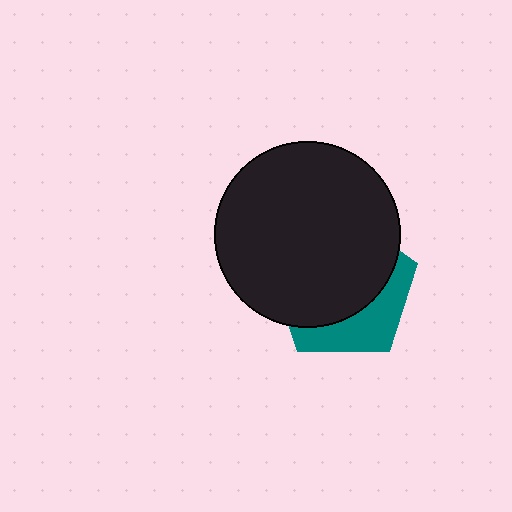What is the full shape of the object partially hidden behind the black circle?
The partially hidden object is a teal pentagon.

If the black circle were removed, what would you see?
You would see the complete teal pentagon.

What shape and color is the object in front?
The object in front is a black circle.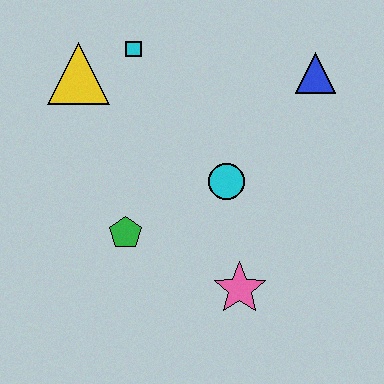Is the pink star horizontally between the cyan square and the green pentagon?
No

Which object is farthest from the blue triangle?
The green pentagon is farthest from the blue triangle.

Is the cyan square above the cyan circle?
Yes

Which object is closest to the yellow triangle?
The cyan square is closest to the yellow triangle.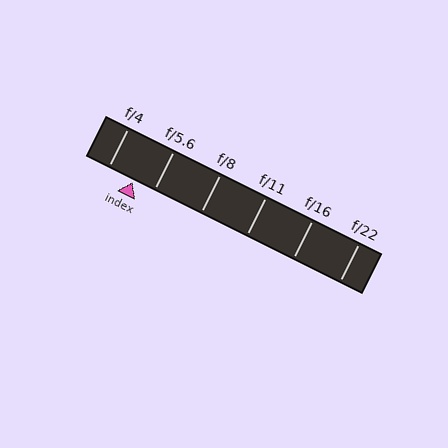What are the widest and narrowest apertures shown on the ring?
The widest aperture shown is f/4 and the narrowest is f/22.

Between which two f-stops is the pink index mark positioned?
The index mark is between f/4 and f/5.6.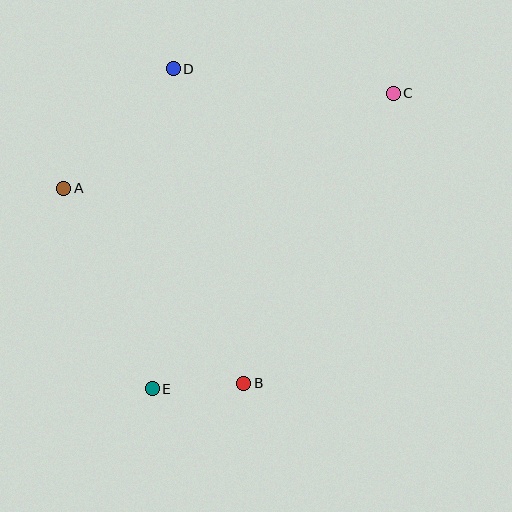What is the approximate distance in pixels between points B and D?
The distance between B and D is approximately 322 pixels.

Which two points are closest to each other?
Points B and E are closest to each other.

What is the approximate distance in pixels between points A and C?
The distance between A and C is approximately 343 pixels.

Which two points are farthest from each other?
Points C and E are farthest from each other.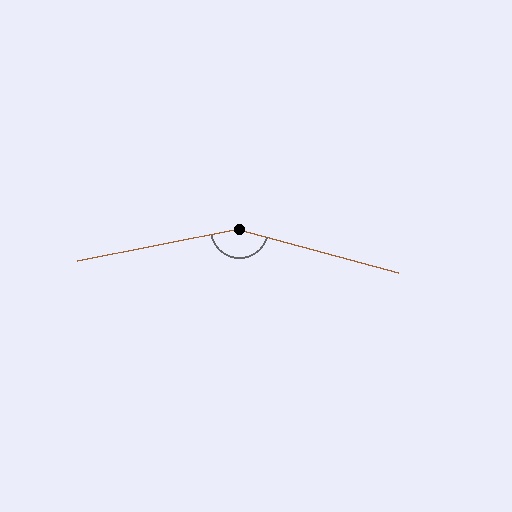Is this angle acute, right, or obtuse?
It is obtuse.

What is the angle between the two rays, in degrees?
Approximately 154 degrees.